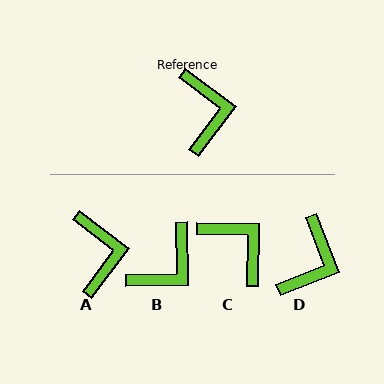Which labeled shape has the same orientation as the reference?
A.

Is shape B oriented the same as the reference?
No, it is off by about 52 degrees.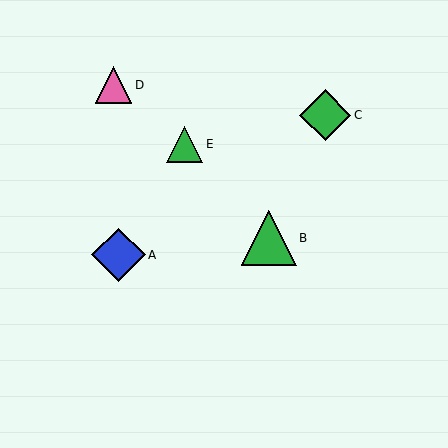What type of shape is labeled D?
Shape D is a pink triangle.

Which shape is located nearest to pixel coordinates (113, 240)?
The blue diamond (labeled A) at (119, 255) is nearest to that location.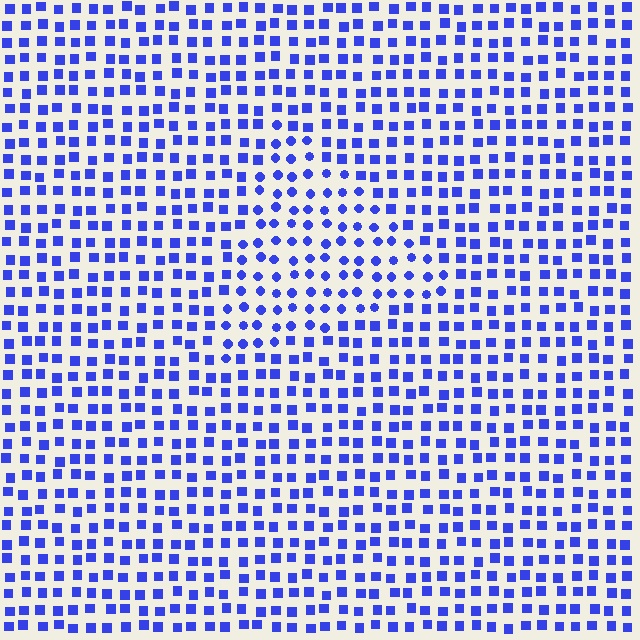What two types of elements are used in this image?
The image uses circles inside the triangle region and squares outside it.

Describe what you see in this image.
The image is filled with small blue elements arranged in a uniform grid. A triangle-shaped region contains circles, while the surrounding area contains squares. The boundary is defined purely by the change in element shape.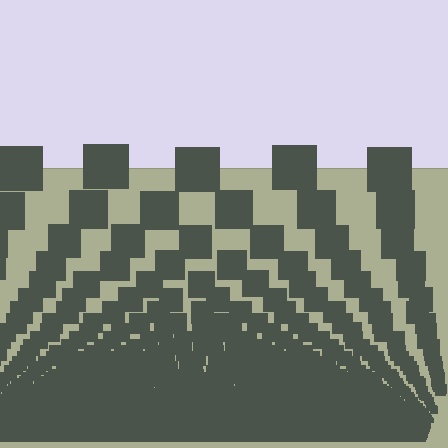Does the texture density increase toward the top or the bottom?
Density increases toward the bottom.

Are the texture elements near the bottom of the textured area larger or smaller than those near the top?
Smaller. The gradient is inverted — elements near the bottom are smaller and denser.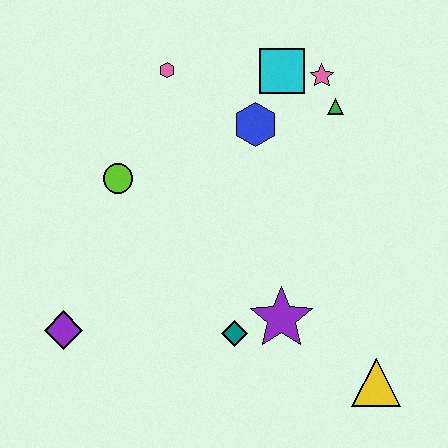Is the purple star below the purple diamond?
No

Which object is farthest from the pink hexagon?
The yellow triangle is farthest from the pink hexagon.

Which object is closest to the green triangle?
The pink star is closest to the green triangle.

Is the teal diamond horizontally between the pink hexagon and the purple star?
Yes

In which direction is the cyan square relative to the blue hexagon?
The cyan square is above the blue hexagon.